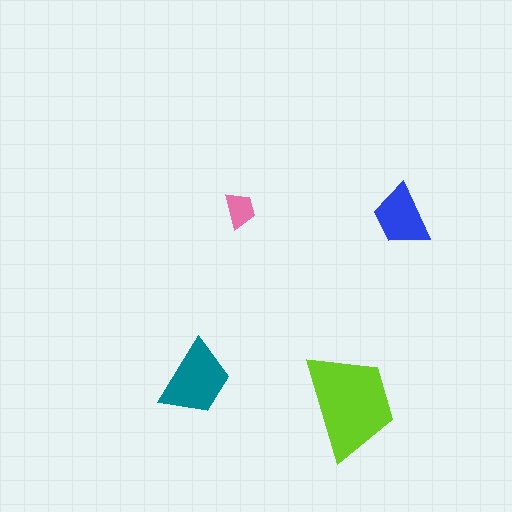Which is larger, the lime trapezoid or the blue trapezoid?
The lime one.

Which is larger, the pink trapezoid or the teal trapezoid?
The teal one.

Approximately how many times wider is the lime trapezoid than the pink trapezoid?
About 3 times wider.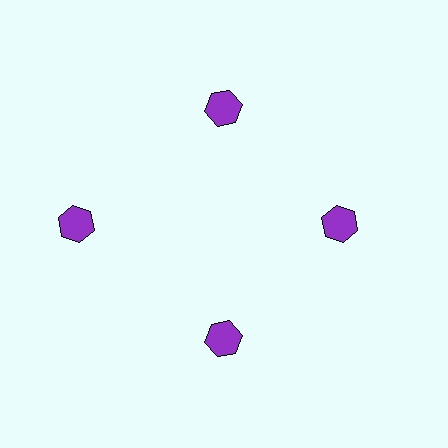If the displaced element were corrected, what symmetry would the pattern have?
It would have 4-fold rotational symmetry — the pattern would map onto itself every 90 degrees.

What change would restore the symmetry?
The symmetry would be restored by moving it inward, back onto the ring so that all 4 hexagons sit at equal angles and equal distance from the center.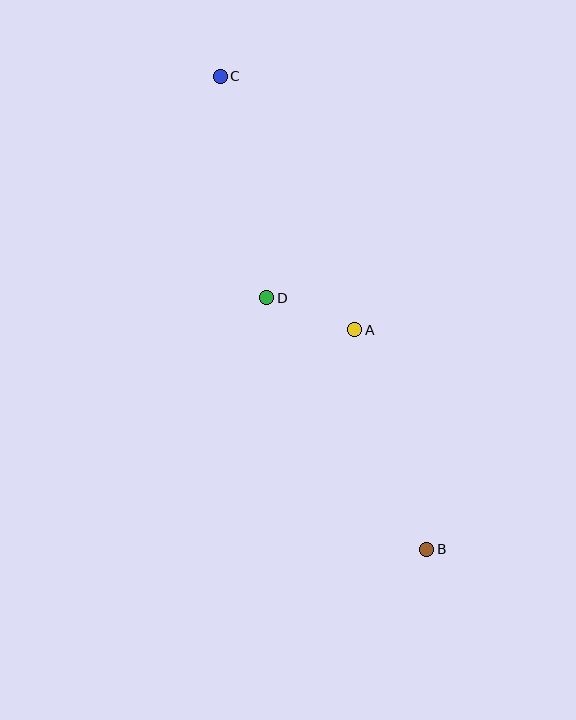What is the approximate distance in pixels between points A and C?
The distance between A and C is approximately 287 pixels.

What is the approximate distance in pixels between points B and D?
The distance between B and D is approximately 299 pixels.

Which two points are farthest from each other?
Points B and C are farthest from each other.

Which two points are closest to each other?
Points A and D are closest to each other.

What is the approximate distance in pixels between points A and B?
The distance between A and B is approximately 231 pixels.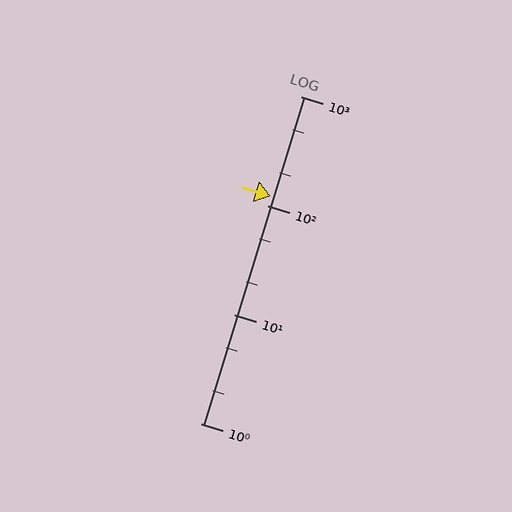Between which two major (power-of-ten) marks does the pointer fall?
The pointer is between 100 and 1000.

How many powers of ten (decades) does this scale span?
The scale spans 3 decades, from 1 to 1000.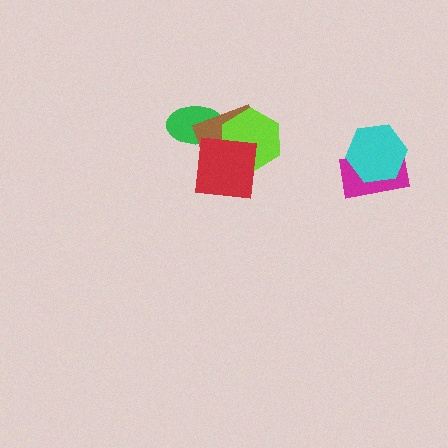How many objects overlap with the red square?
3 objects overlap with the red square.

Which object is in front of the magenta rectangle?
The cyan hexagon is in front of the magenta rectangle.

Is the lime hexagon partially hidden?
Yes, it is partially covered by another shape.